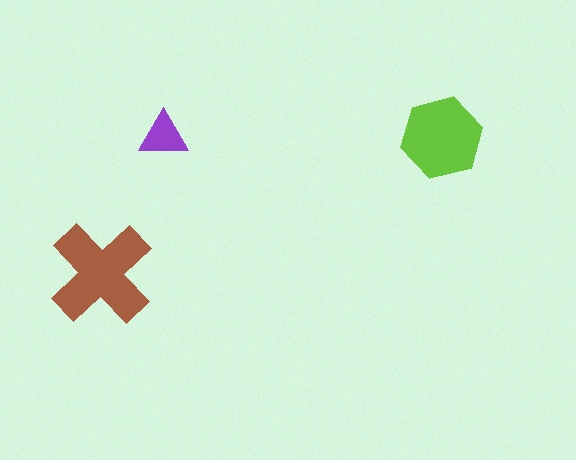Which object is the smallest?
The purple triangle.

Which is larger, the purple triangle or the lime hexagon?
The lime hexagon.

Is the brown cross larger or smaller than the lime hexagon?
Larger.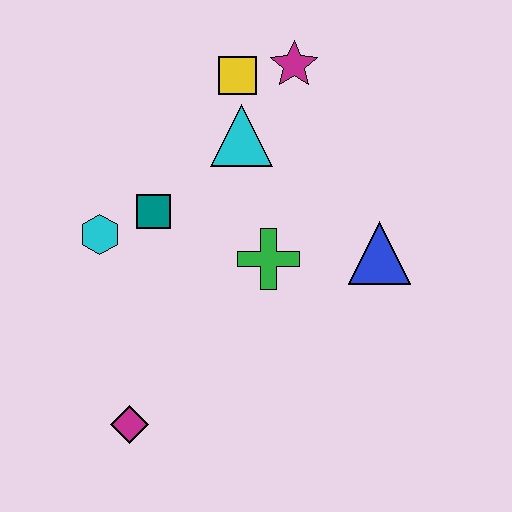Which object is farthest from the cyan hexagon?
The blue triangle is farthest from the cyan hexagon.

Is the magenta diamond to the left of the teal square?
Yes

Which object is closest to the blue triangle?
The green cross is closest to the blue triangle.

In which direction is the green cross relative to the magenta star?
The green cross is below the magenta star.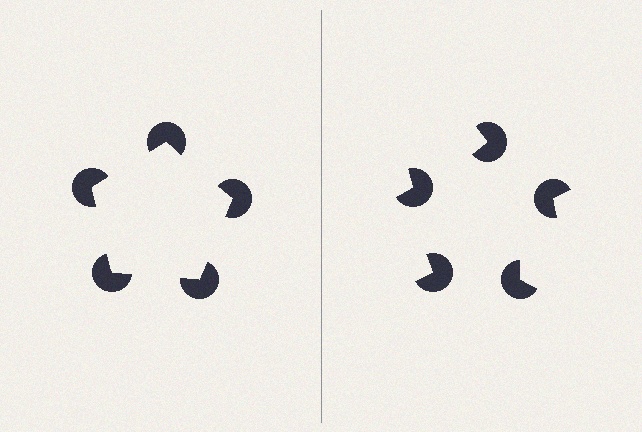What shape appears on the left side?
An illusory pentagon.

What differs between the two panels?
The pac-man discs are positioned identically on both sides; only the wedge orientations differ. On the left they align to a pentagon; on the right they are misaligned.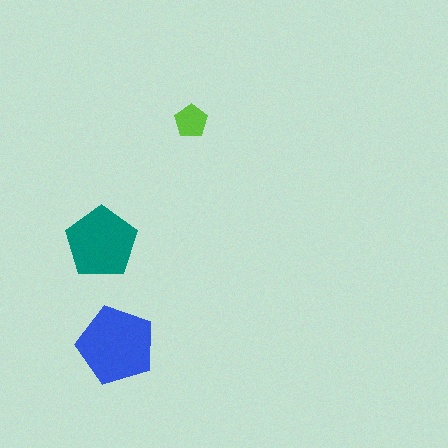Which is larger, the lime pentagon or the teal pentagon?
The teal one.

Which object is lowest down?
The blue pentagon is bottommost.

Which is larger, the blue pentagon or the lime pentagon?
The blue one.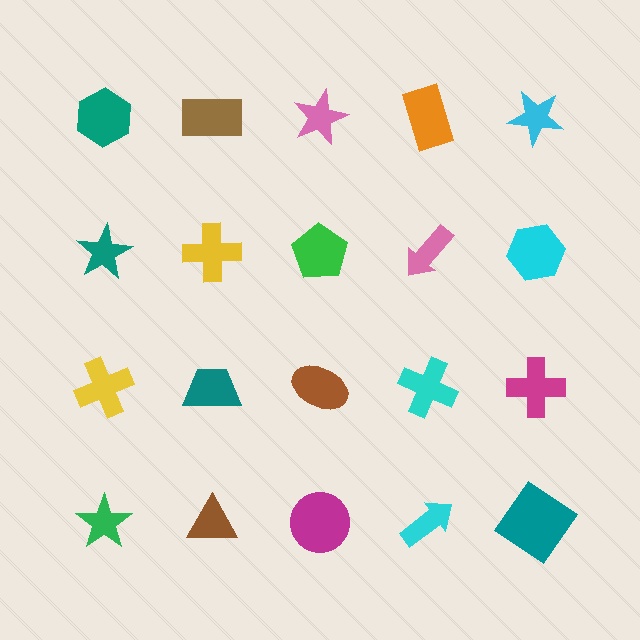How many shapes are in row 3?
5 shapes.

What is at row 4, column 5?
A teal diamond.